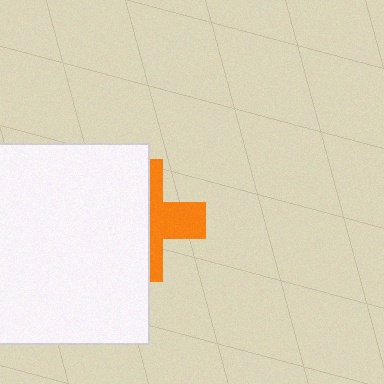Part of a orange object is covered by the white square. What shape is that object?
It is a cross.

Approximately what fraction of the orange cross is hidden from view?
Roughly 58% of the orange cross is hidden behind the white square.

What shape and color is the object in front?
The object in front is a white square.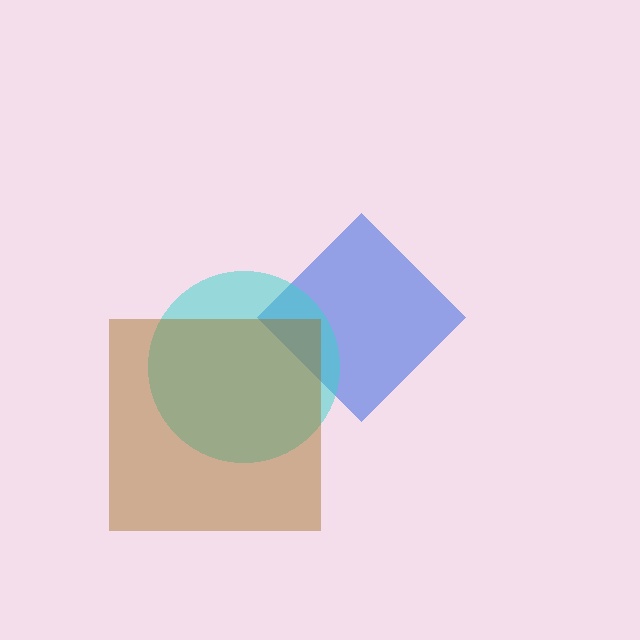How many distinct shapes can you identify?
There are 3 distinct shapes: a blue diamond, a cyan circle, a brown square.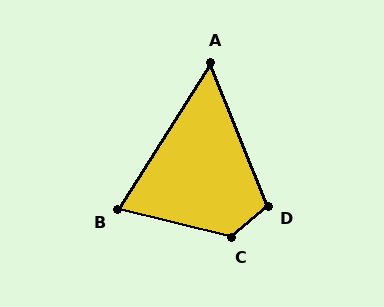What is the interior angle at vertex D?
Approximately 108 degrees (obtuse).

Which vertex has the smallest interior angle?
A, at approximately 54 degrees.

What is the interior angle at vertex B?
Approximately 72 degrees (acute).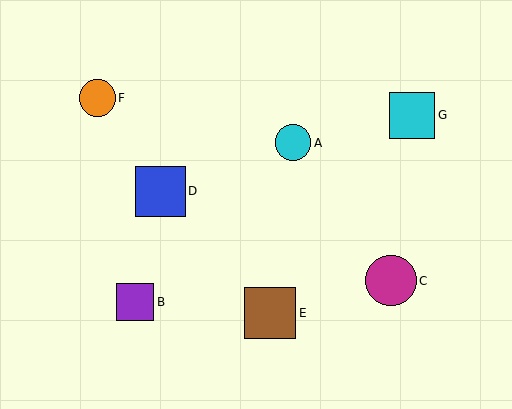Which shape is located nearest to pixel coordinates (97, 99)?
The orange circle (labeled F) at (97, 98) is nearest to that location.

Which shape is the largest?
The brown square (labeled E) is the largest.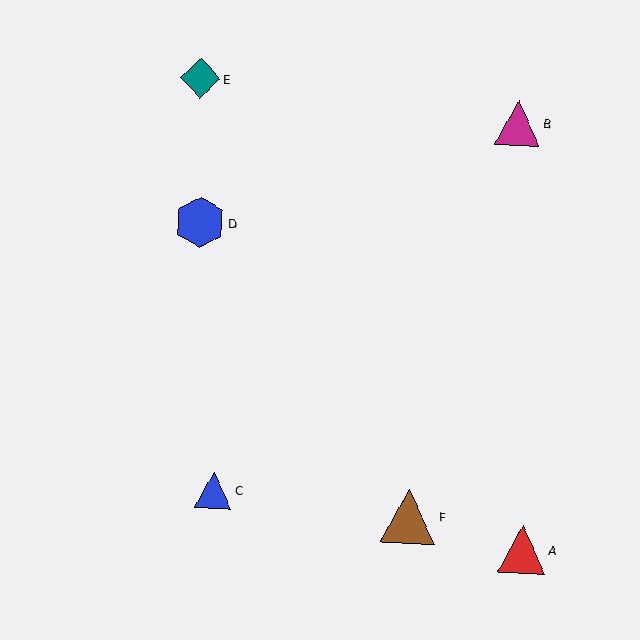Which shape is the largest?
The brown triangle (labeled F) is the largest.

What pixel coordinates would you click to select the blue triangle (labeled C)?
Click at (214, 490) to select the blue triangle C.